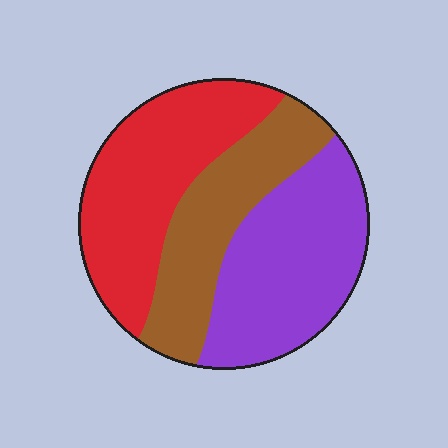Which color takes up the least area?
Brown, at roughly 25%.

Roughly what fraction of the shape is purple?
Purple takes up about three eighths (3/8) of the shape.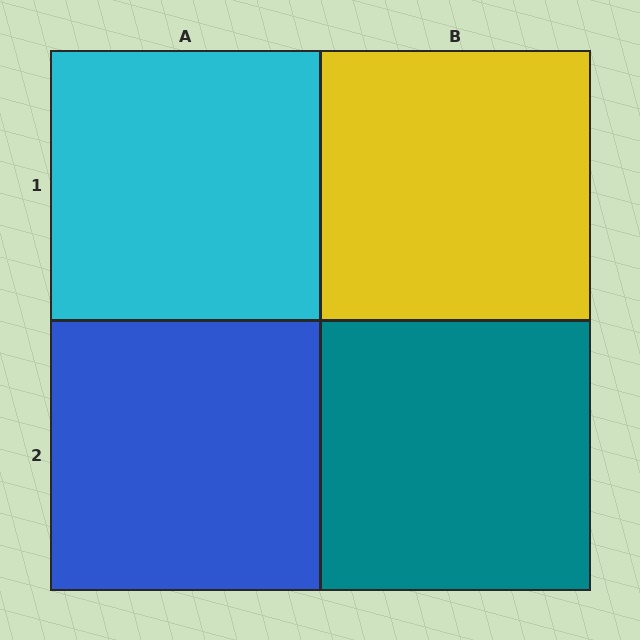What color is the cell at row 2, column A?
Blue.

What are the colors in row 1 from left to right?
Cyan, yellow.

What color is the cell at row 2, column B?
Teal.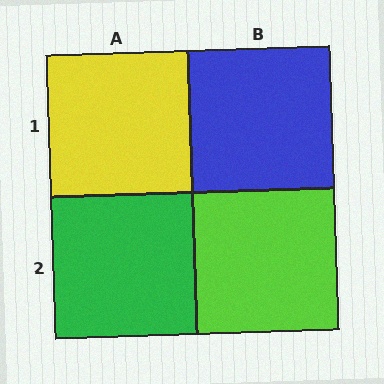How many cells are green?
1 cell is green.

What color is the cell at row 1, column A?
Yellow.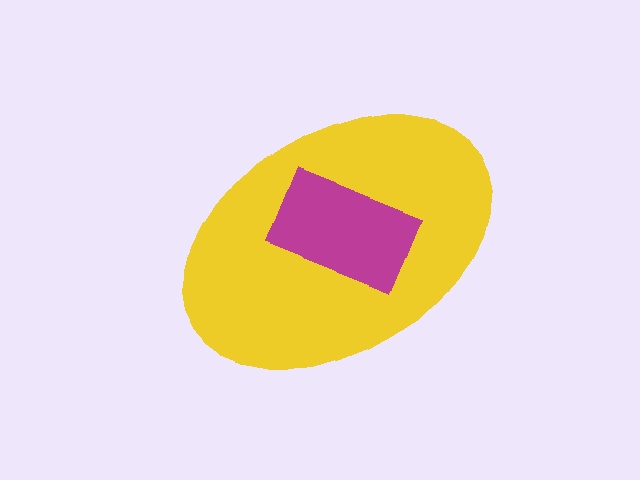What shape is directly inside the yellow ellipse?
The magenta rectangle.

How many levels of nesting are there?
2.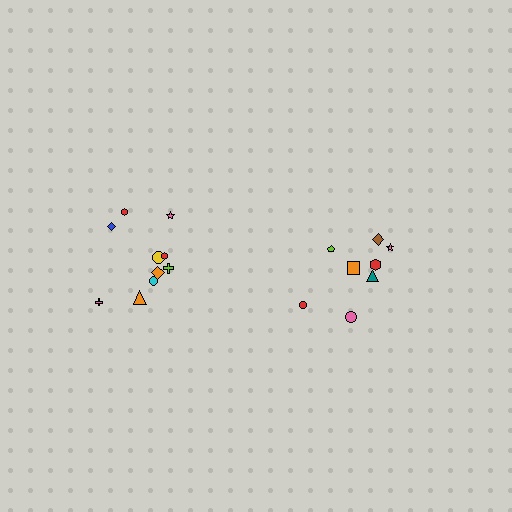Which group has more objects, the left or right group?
The left group.